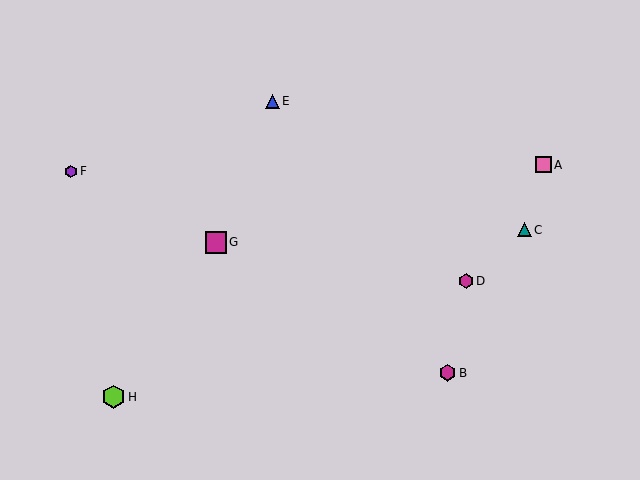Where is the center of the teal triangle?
The center of the teal triangle is at (524, 230).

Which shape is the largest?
The lime hexagon (labeled H) is the largest.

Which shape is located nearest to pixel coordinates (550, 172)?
The pink square (labeled A) at (544, 165) is nearest to that location.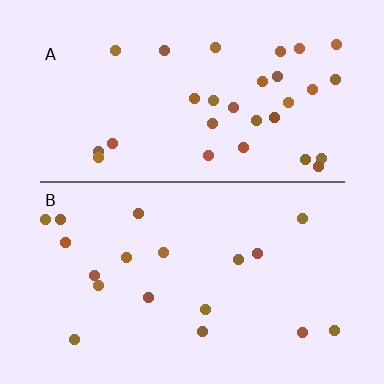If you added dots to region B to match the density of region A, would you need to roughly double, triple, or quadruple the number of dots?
Approximately double.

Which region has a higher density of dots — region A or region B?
A (the top).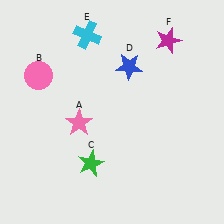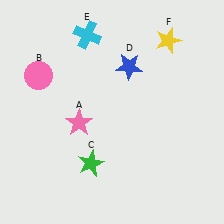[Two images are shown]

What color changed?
The star (F) changed from magenta in Image 1 to yellow in Image 2.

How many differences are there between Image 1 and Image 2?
There is 1 difference between the two images.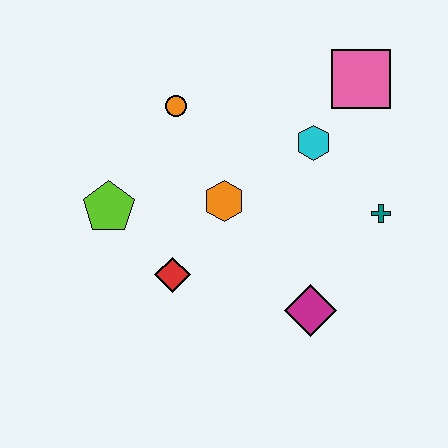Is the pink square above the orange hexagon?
Yes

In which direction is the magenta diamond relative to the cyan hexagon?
The magenta diamond is below the cyan hexagon.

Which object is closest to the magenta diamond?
The teal cross is closest to the magenta diamond.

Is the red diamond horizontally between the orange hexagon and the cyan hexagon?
No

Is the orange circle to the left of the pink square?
Yes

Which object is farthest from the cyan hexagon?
The lime pentagon is farthest from the cyan hexagon.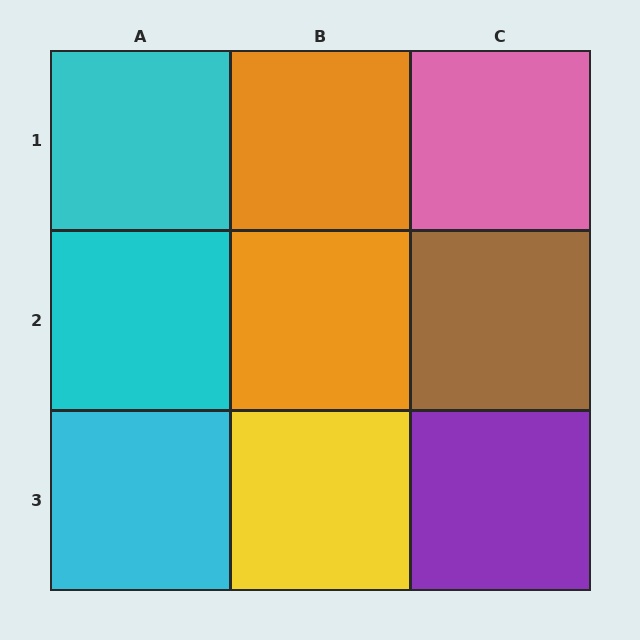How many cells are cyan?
3 cells are cyan.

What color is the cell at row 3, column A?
Cyan.